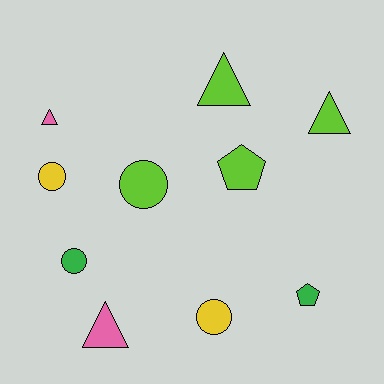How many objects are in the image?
There are 10 objects.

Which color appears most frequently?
Lime, with 4 objects.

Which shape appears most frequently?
Triangle, with 4 objects.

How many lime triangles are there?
There are 2 lime triangles.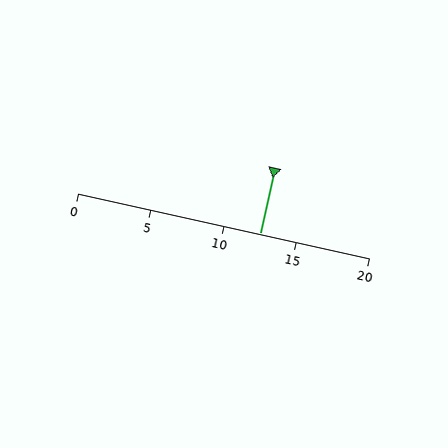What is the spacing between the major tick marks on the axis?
The major ticks are spaced 5 apart.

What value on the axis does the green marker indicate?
The marker indicates approximately 12.5.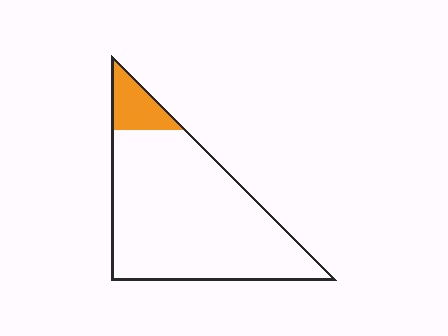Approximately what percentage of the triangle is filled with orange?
Approximately 10%.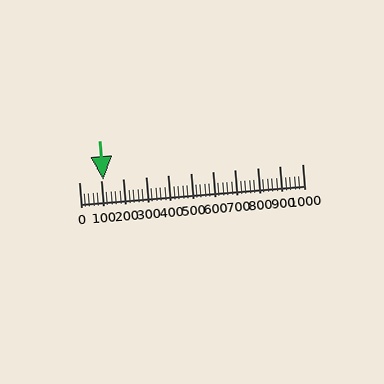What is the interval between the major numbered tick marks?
The major tick marks are spaced 100 units apart.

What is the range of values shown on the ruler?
The ruler shows values from 0 to 1000.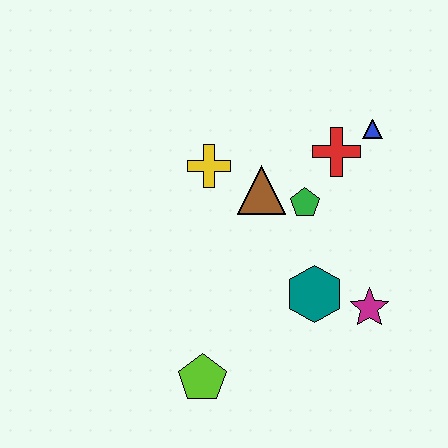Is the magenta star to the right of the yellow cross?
Yes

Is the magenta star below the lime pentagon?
No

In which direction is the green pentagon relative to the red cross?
The green pentagon is below the red cross.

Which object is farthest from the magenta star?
The yellow cross is farthest from the magenta star.